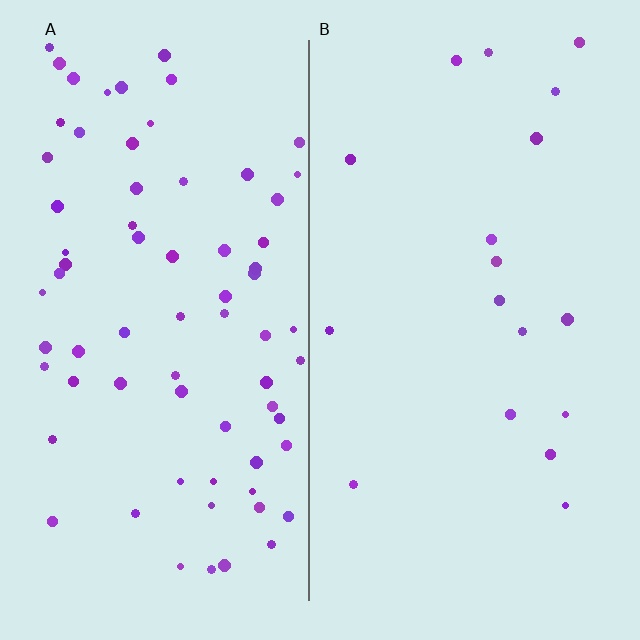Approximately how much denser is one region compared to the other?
Approximately 4.0× — region A over region B.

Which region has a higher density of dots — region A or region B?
A (the left).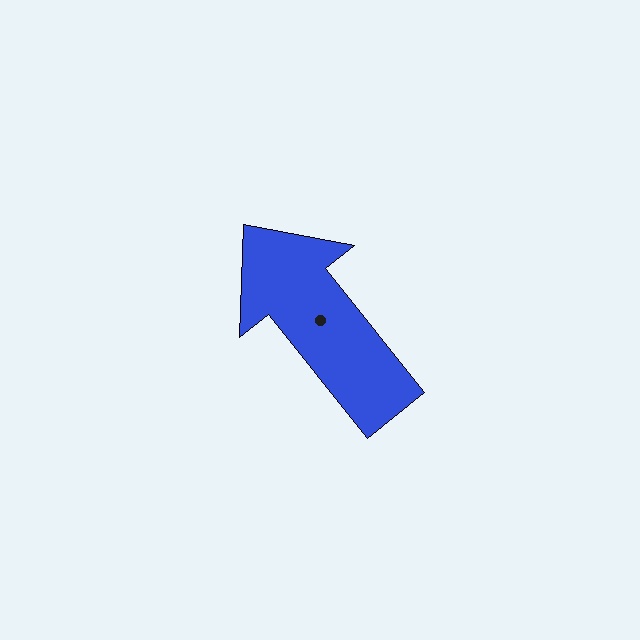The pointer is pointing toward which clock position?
Roughly 11 o'clock.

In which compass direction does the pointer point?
Northwest.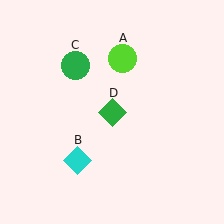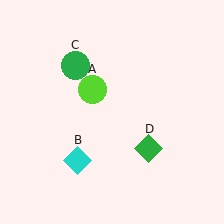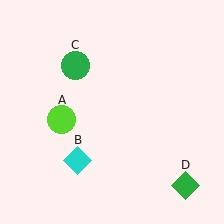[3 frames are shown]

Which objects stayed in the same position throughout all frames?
Cyan diamond (object B) and green circle (object C) remained stationary.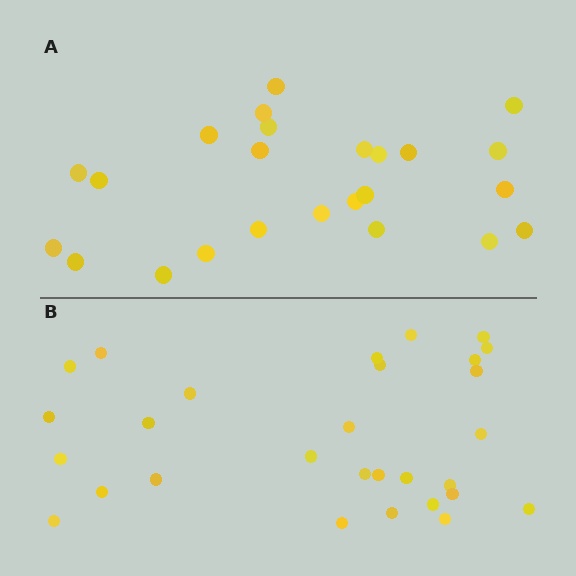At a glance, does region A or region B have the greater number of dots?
Region B (the bottom region) has more dots.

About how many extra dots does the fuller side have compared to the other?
Region B has about 5 more dots than region A.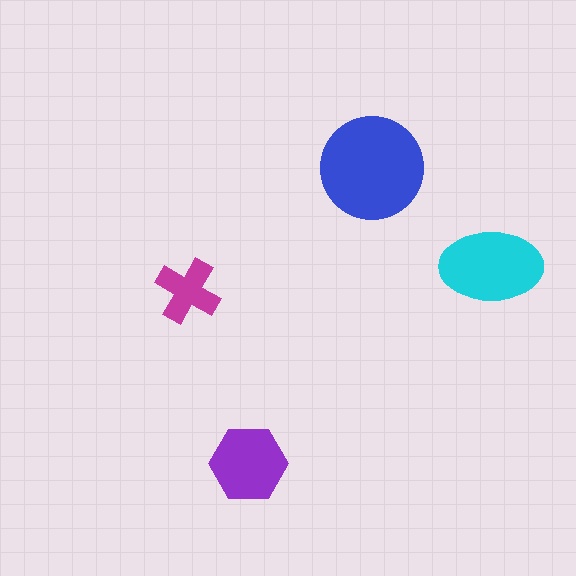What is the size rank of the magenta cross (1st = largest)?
4th.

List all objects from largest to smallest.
The blue circle, the cyan ellipse, the purple hexagon, the magenta cross.